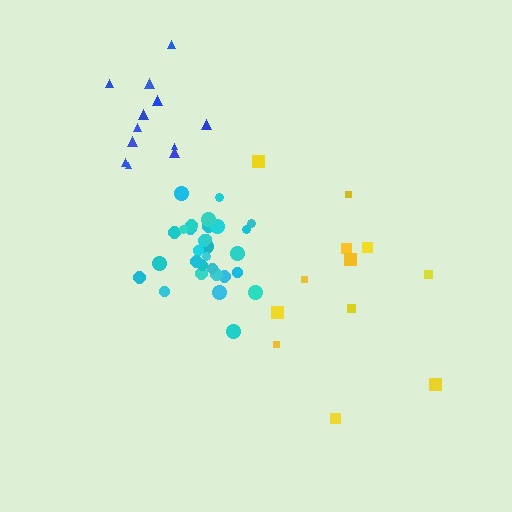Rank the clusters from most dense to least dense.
cyan, blue, yellow.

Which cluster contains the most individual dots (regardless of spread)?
Cyan (30).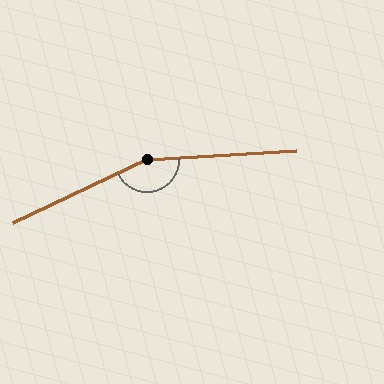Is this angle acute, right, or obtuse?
It is obtuse.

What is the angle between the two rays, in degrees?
Approximately 158 degrees.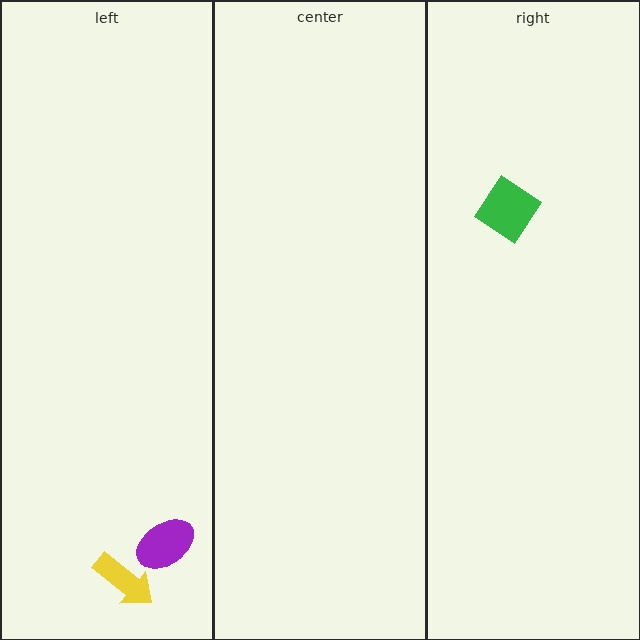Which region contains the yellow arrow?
The left region.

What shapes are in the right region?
The green diamond.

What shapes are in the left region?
The yellow arrow, the purple ellipse.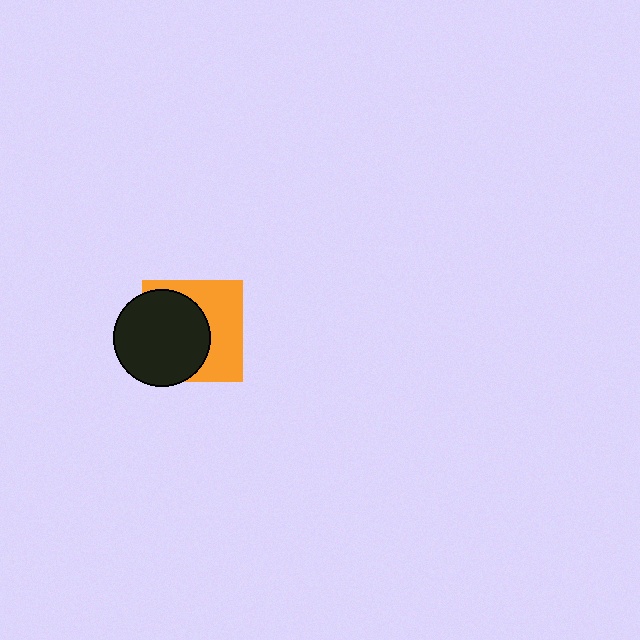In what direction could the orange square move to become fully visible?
The orange square could move right. That would shift it out from behind the black circle entirely.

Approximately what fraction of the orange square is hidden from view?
Roughly 53% of the orange square is hidden behind the black circle.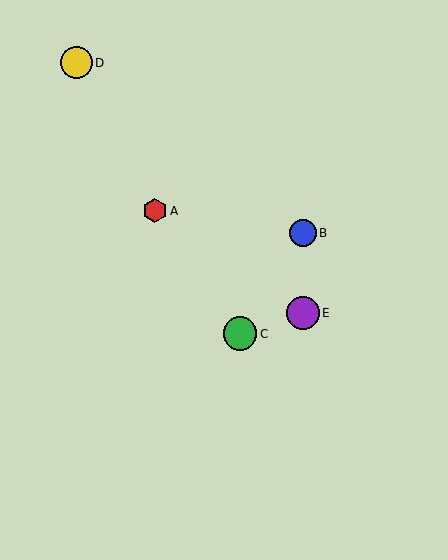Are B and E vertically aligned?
Yes, both are at x≈303.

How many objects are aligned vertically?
2 objects (B, E) are aligned vertically.